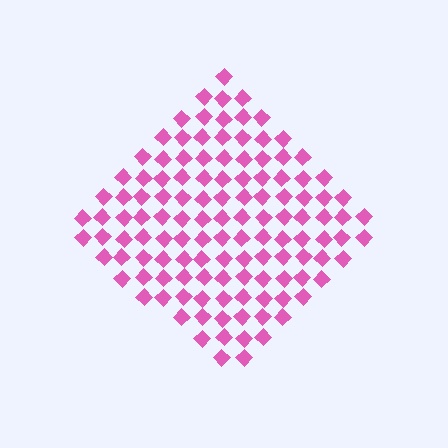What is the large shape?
The large shape is a diamond.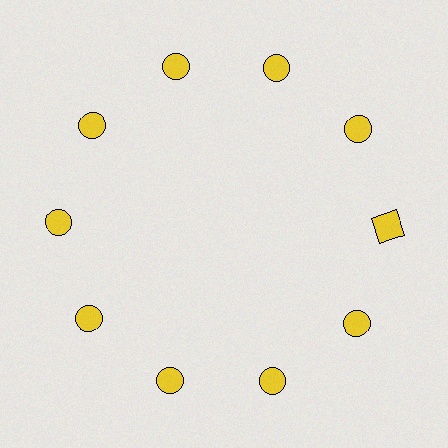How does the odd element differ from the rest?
It has a different shape: square instead of circle.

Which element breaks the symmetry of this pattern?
The yellow square at roughly the 3 o'clock position breaks the symmetry. All other shapes are yellow circles.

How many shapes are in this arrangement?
There are 10 shapes arranged in a ring pattern.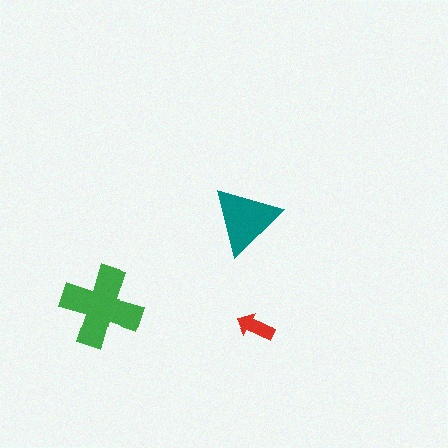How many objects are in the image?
There are 3 objects in the image.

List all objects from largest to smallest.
The green cross, the teal triangle, the red arrow.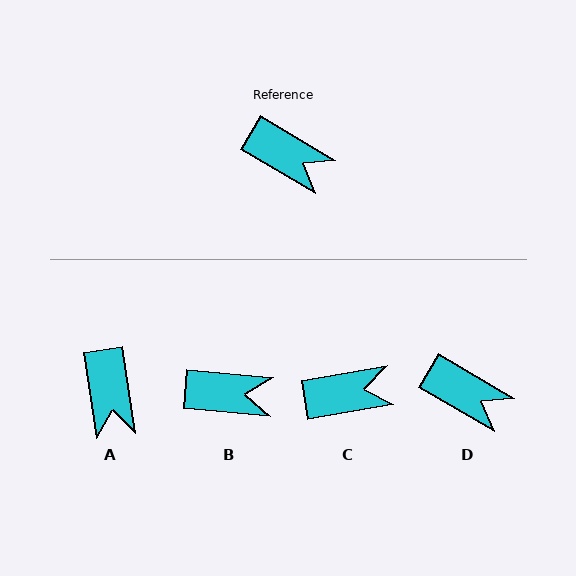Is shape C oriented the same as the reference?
No, it is off by about 41 degrees.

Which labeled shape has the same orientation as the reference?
D.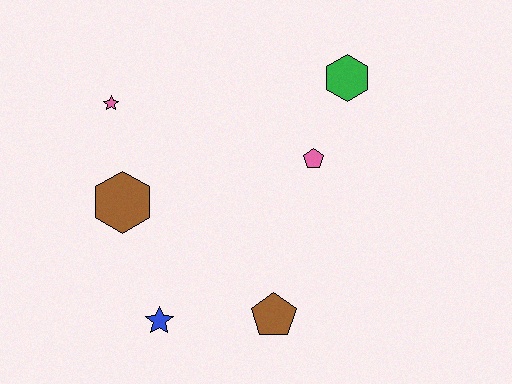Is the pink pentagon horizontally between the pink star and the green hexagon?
Yes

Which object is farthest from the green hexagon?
The blue star is farthest from the green hexagon.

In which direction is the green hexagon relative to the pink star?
The green hexagon is to the right of the pink star.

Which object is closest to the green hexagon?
The pink pentagon is closest to the green hexagon.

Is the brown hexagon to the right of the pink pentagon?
No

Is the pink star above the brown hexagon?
Yes